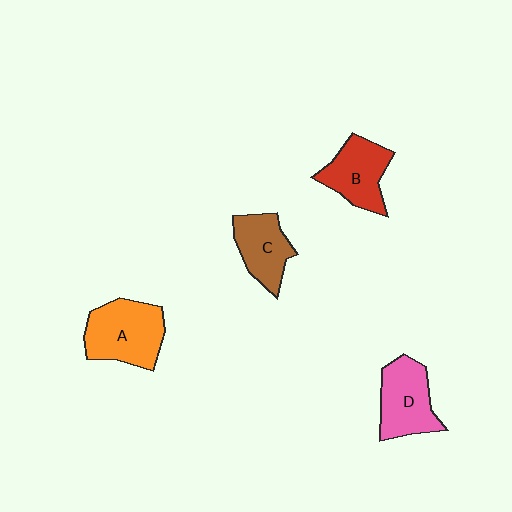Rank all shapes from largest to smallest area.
From largest to smallest: A (orange), D (pink), B (red), C (brown).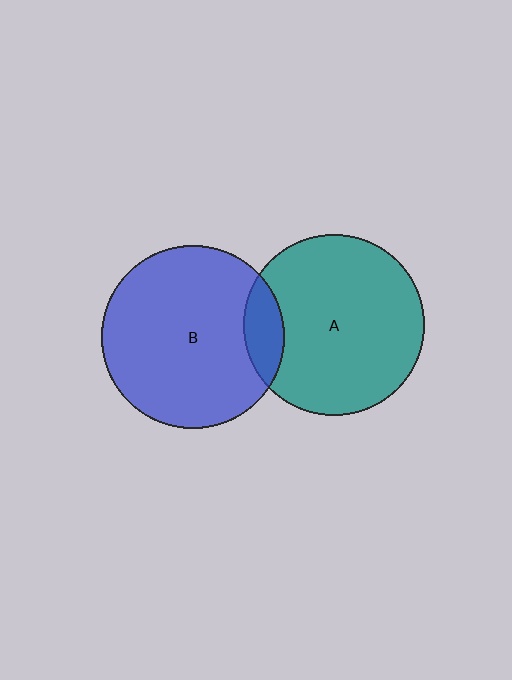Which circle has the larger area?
Circle B (blue).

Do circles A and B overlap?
Yes.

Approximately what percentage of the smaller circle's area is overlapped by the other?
Approximately 10%.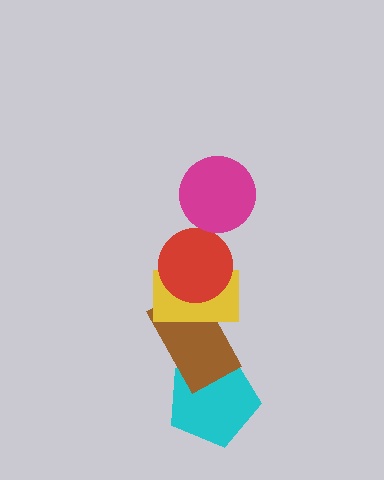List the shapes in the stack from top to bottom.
From top to bottom: the magenta circle, the red circle, the yellow rectangle, the brown rectangle, the cyan pentagon.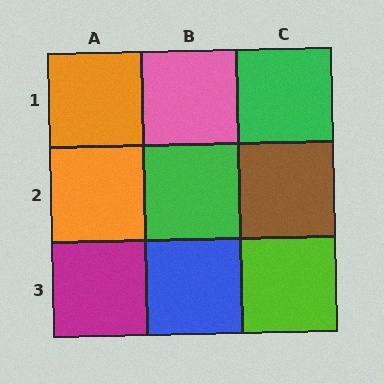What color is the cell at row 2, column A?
Orange.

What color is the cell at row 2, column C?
Brown.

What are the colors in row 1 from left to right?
Orange, pink, green.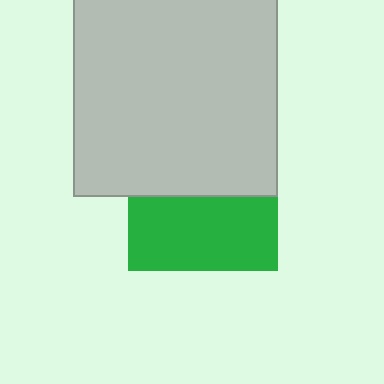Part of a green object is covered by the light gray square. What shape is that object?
It is a square.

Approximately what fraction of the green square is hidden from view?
Roughly 51% of the green square is hidden behind the light gray square.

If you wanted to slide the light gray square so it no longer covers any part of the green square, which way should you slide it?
Slide it up — that is the most direct way to separate the two shapes.